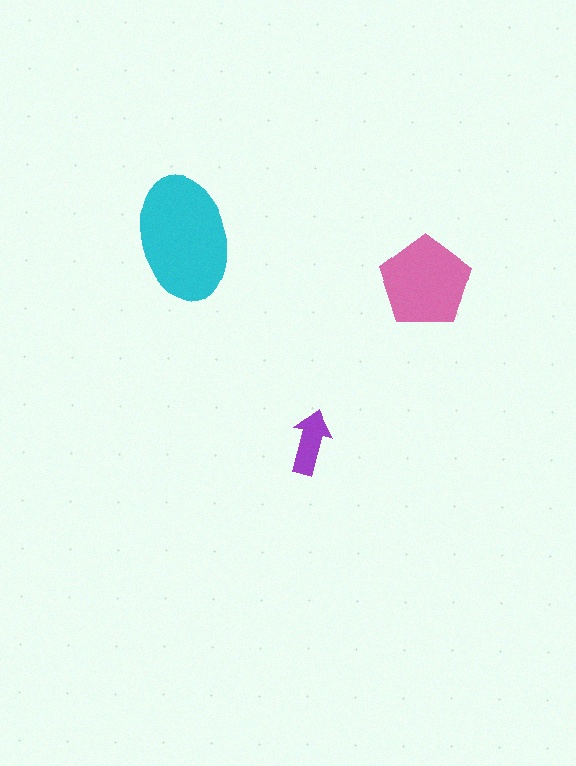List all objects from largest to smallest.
The cyan ellipse, the pink pentagon, the purple arrow.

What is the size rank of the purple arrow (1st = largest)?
3rd.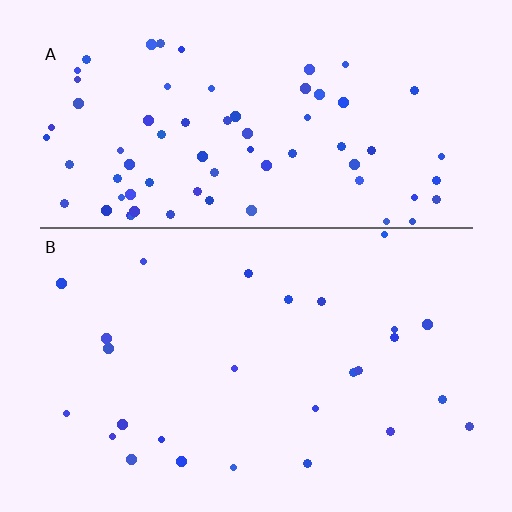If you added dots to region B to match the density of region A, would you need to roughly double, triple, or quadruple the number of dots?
Approximately triple.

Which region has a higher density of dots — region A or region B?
A (the top).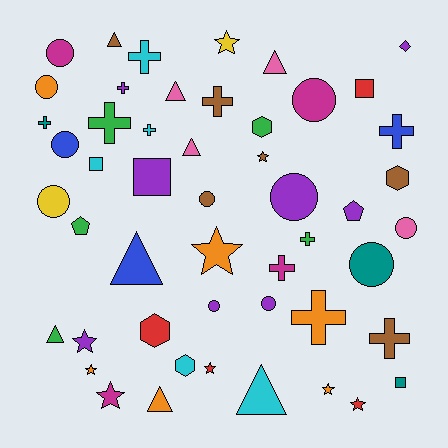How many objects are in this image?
There are 50 objects.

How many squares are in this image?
There are 4 squares.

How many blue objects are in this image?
There are 3 blue objects.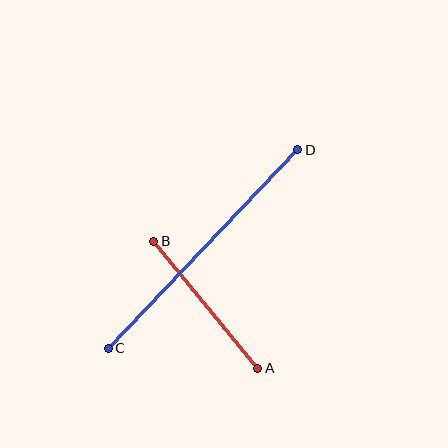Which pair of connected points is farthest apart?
Points C and D are farthest apart.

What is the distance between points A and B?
The distance is approximately 164 pixels.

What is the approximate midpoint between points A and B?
The midpoint is at approximately (206, 305) pixels.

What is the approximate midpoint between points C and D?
The midpoint is at approximately (203, 249) pixels.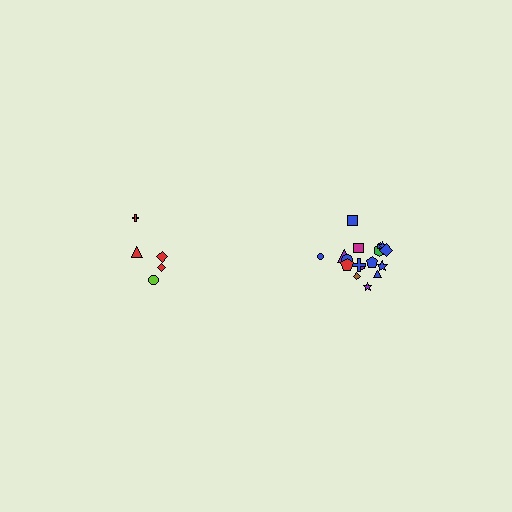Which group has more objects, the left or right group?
The right group.